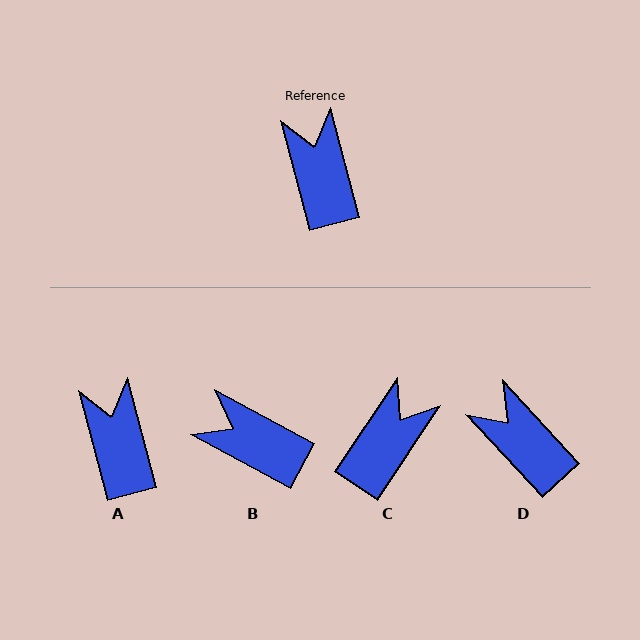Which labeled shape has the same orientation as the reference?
A.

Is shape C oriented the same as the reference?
No, it is off by about 48 degrees.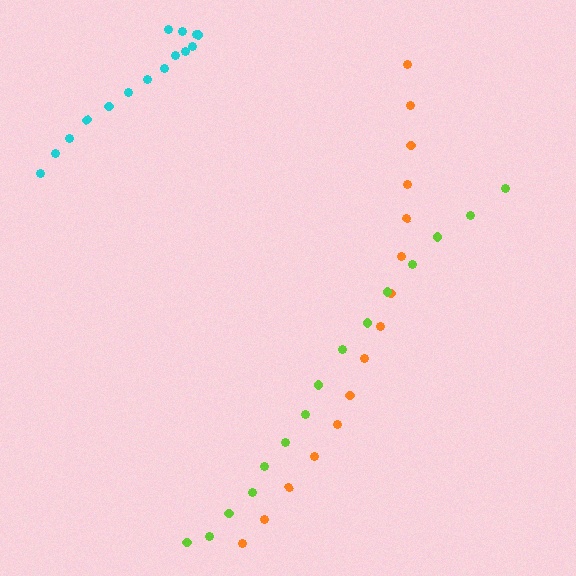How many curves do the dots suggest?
There are 3 distinct paths.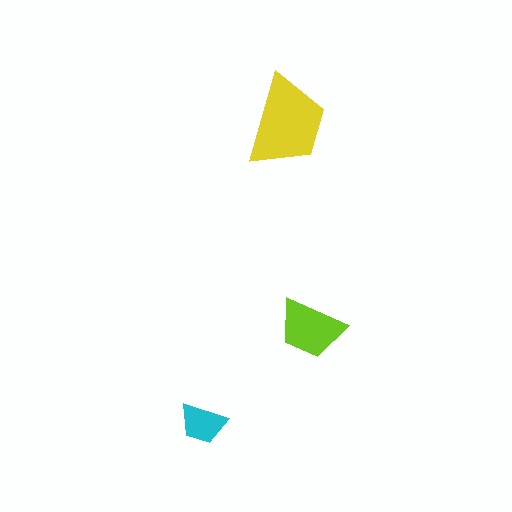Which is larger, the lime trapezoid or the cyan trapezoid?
The lime one.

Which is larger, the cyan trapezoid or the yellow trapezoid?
The yellow one.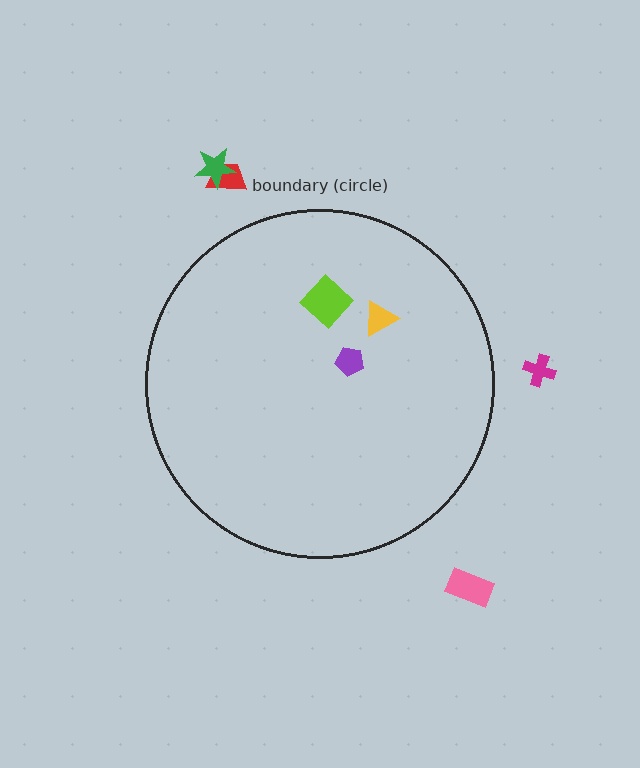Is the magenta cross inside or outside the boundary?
Outside.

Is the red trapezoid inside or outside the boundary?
Outside.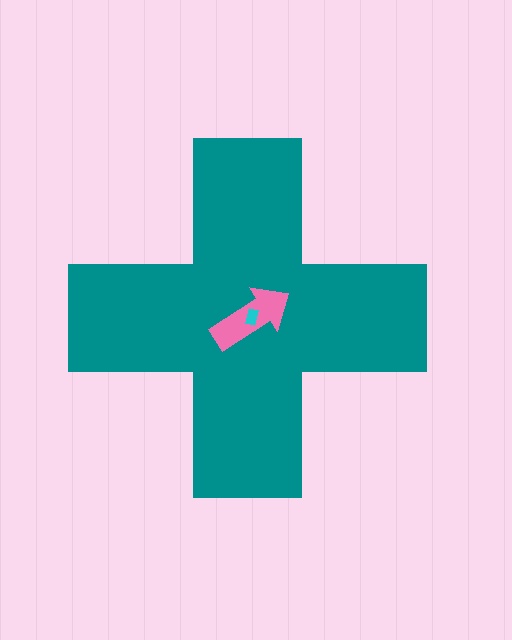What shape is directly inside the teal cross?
The pink arrow.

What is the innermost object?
The cyan rectangle.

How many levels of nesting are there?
3.